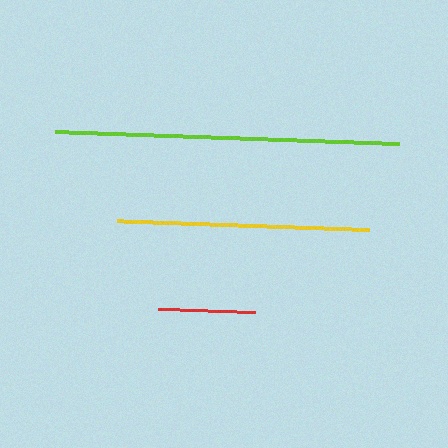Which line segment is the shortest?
The red line is the shortest at approximately 96 pixels.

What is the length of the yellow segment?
The yellow segment is approximately 252 pixels long.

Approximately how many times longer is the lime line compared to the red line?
The lime line is approximately 3.6 times the length of the red line.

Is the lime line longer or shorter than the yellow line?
The lime line is longer than the yellow line.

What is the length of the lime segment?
The lime segment is approximately 345 pixels long.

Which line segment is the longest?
The lime line is the longest at approximately 345 pixels.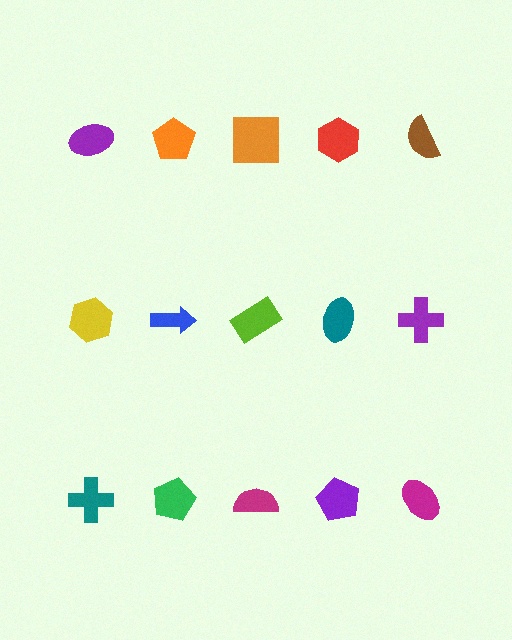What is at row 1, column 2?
An orange pentagon.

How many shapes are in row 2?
5 shapes.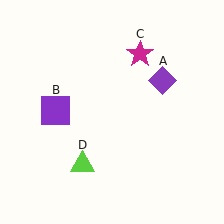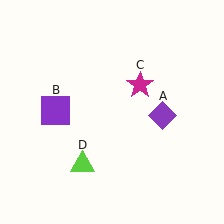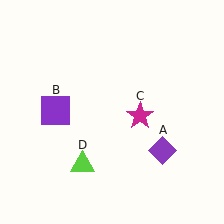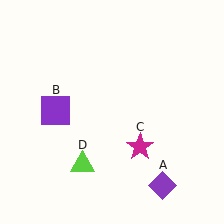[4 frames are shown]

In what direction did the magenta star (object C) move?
The magenta star (object C) moved down.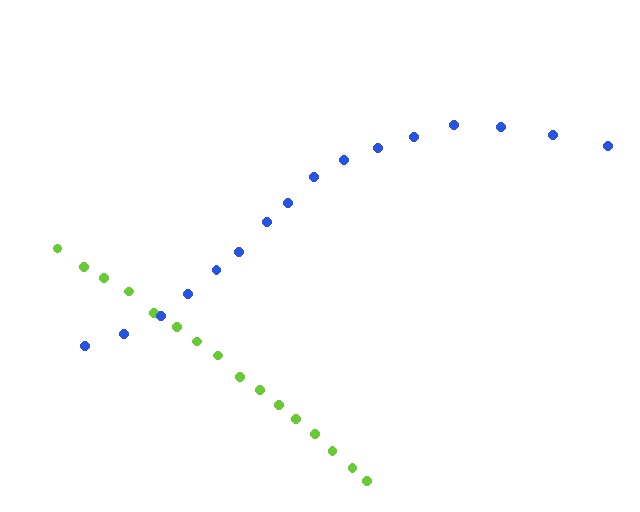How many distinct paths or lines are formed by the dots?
There are 2 distinct paths.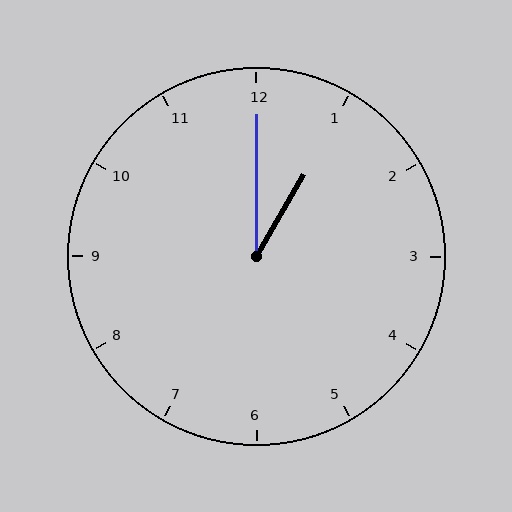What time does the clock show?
1:00.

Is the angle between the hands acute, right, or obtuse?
It is acute.